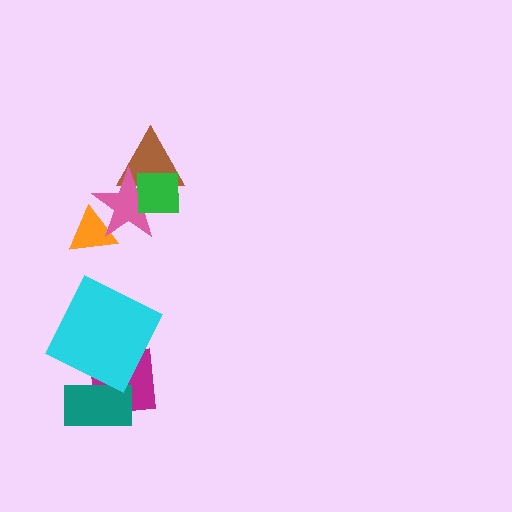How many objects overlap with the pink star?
3 objects overlap with the pink star.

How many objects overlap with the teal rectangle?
1 object overlaps with the teal rectangle.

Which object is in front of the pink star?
The green square is in front of the pink star.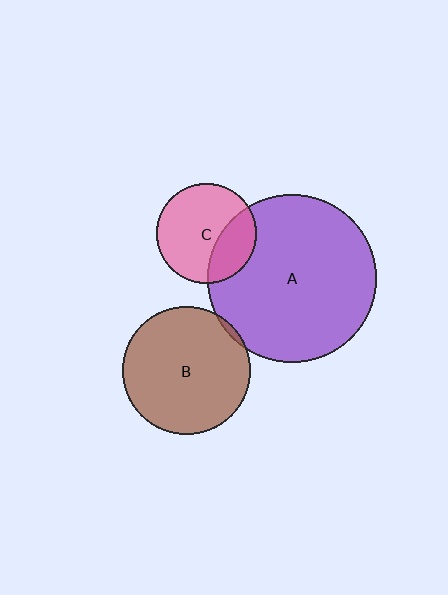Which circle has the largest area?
Circle A (purple).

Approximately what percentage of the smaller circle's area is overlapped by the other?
Approximately 30%.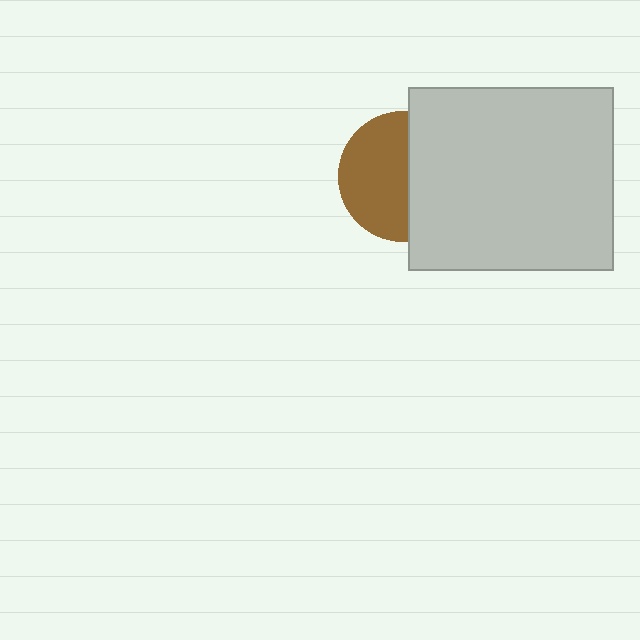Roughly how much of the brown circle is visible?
About half of it is visible (roughly 54%).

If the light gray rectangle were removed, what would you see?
You would see the complete brown circle.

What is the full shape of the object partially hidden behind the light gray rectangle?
The partially hidden object is a brown circle.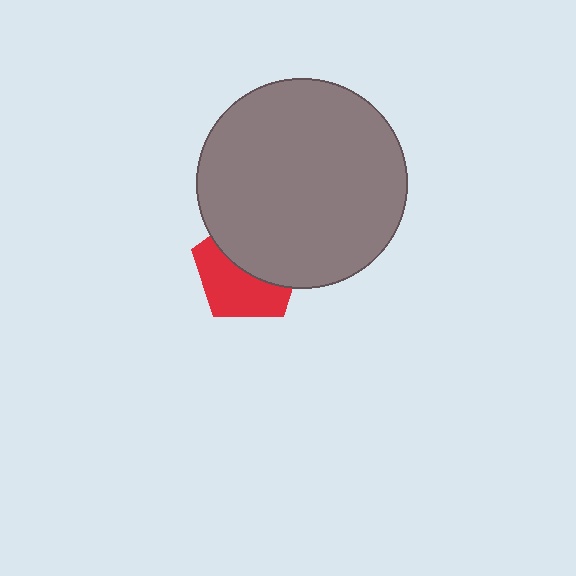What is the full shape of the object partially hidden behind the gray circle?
The partially hidden object is a red pentagon.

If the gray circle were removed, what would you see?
You would see the complete red pentagon.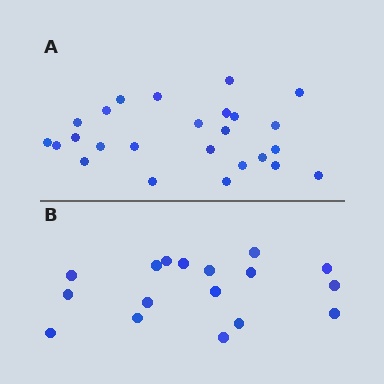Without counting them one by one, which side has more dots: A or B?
Region A (the top region) has more dots.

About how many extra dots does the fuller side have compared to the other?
Region A has roughly 8 or so more dots than region B.